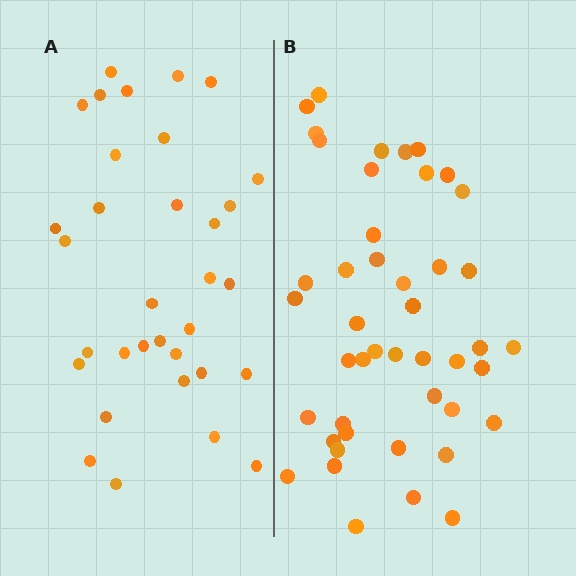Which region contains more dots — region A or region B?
Region B (the right region) has more dots.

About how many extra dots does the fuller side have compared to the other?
Region B has roughly 12 or so more dots than region A.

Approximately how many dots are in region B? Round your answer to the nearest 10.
About 40 dots. (The exact count is 45, which rounds to 40.)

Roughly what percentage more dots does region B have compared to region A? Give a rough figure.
About 35% more.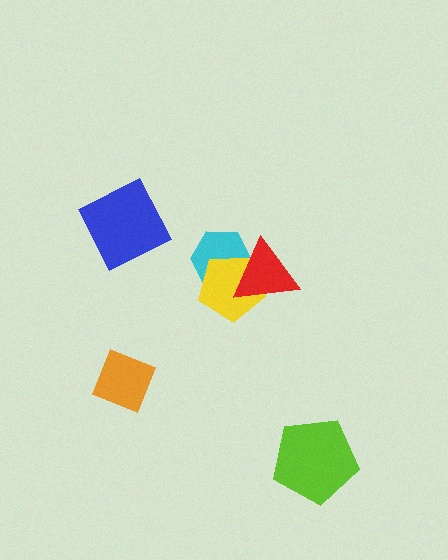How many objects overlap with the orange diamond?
0 objects overlap with the orange diamond.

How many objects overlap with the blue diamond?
0 objects overlap with the blue diamond.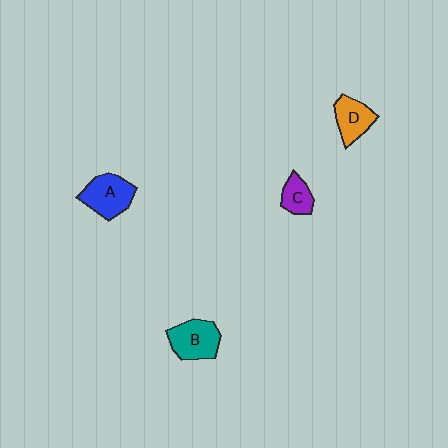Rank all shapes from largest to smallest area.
From largest to smallest: A (blue), B (teal), D (orange), C (purple).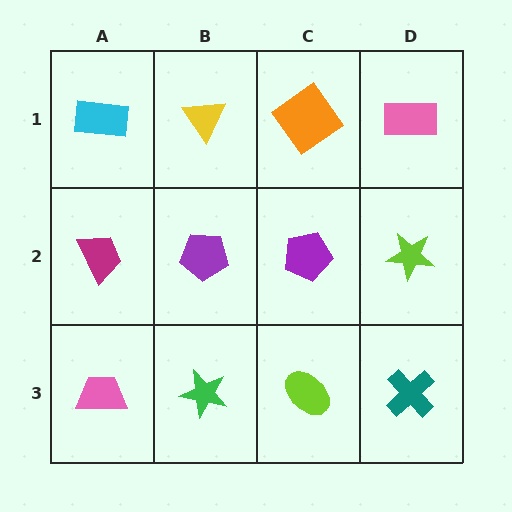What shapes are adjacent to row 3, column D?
A lime star (row 2, column D), a lime ellipse (row 3, column C).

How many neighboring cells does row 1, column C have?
3.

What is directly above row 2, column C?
An orange diamond.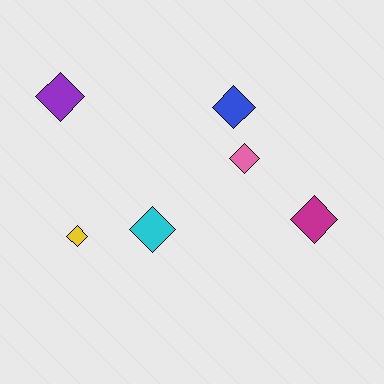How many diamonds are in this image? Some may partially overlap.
There are 6 diamonds.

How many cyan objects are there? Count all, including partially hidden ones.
There is 1 cyan object.